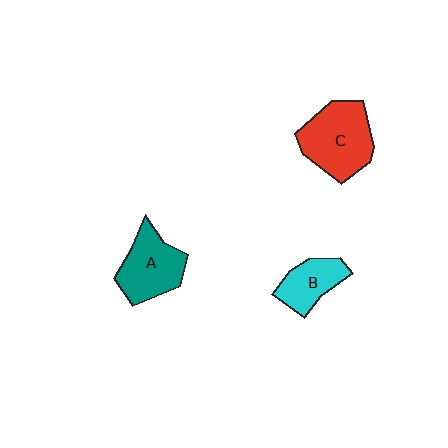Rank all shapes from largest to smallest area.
From largest to smallest: C (red), A (teal), B (cyan).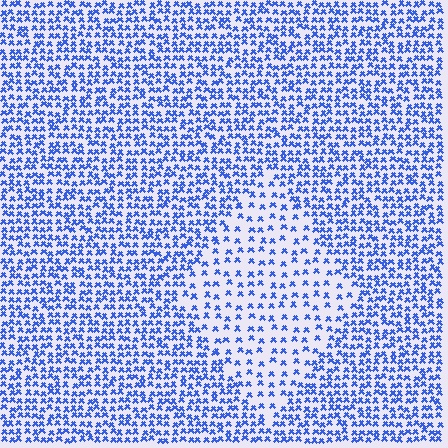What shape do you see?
I see a diamond.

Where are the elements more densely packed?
The elements are more densely packed outside the diamond boundary.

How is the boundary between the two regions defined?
The boundary is defined by a change in element density (approximately 2.0x ratio). All elements are the same color, size, and shape.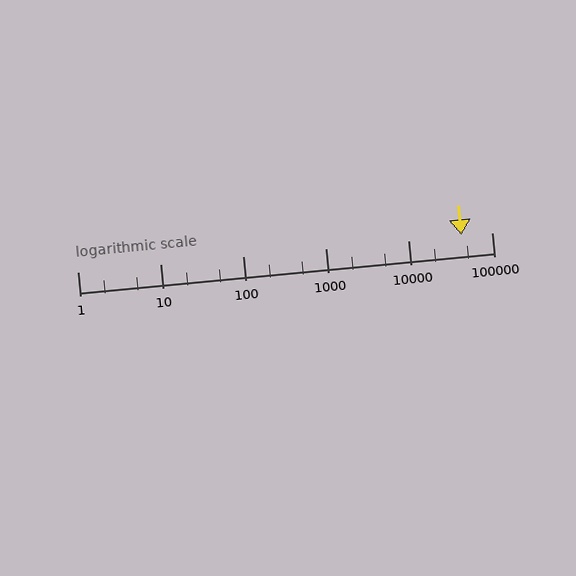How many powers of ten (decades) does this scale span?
The scale spans 5 decades, from 1 to 100000.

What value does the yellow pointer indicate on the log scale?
The pointer indicates approximately 43000.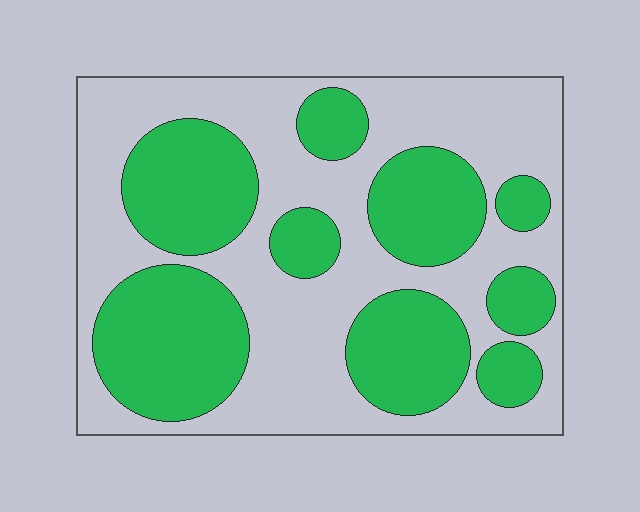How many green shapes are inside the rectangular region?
9.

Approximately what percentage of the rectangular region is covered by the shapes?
Approximately 45%.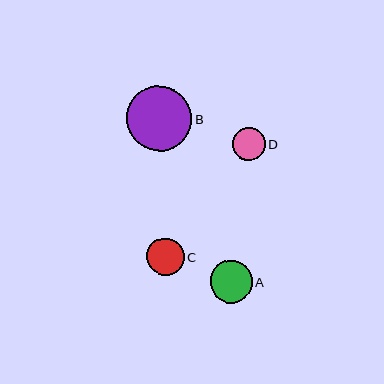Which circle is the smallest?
Circle D is the smallest with a size of approximately 32 pixels.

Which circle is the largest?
Circle B is the largest with a size of approximately 65 pixels.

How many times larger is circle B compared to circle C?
Circle B is approximately 1.7 times the size of circle C.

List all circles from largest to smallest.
From largest to smallest: B, A, C, D.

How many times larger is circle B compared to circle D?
Circle B is approximately 2.0 times the size of circle D.